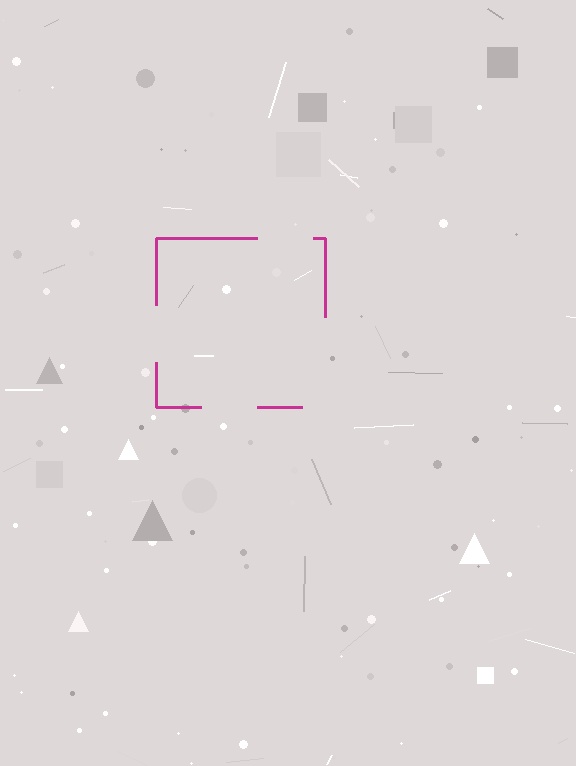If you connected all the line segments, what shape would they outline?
They would outline a square.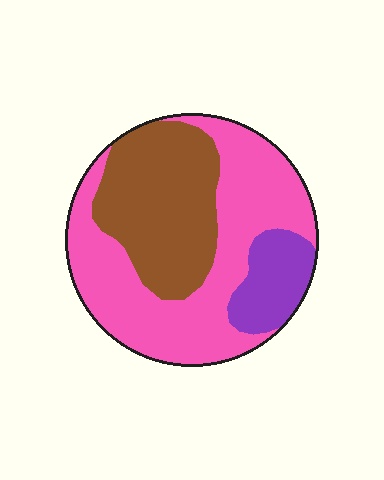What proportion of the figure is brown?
Brown covers around 35% of the figure.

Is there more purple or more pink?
Pink.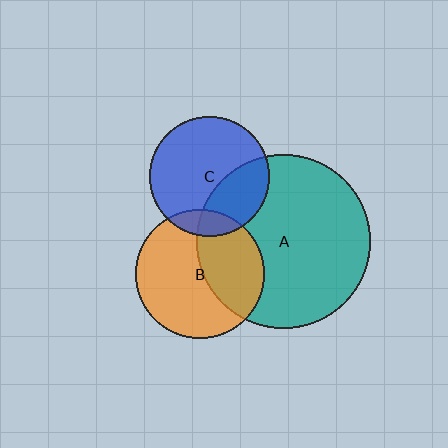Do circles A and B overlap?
Yes.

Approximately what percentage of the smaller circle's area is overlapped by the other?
Approximately 40%.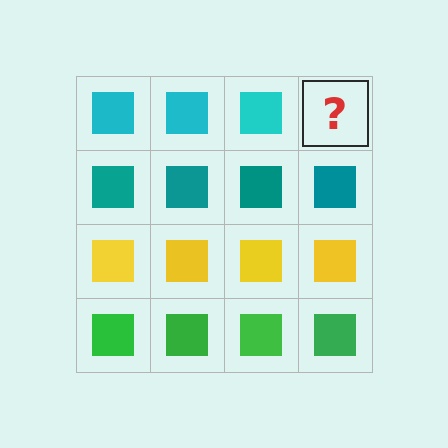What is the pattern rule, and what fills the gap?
The rule is that each row has a consistent color. The gap should be filled with a cyan square.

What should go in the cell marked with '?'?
The missing cell should contain a cyan square.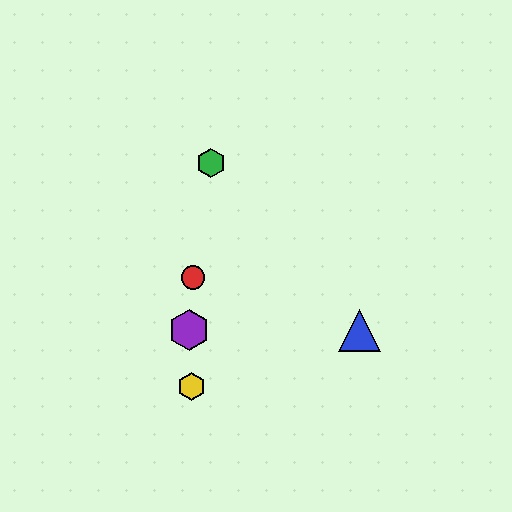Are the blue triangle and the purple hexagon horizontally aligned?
Yes, both are at y≈330.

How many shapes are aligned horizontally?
2 shapes (the blue triangle, the purple hexagon) are aligned horizontally.